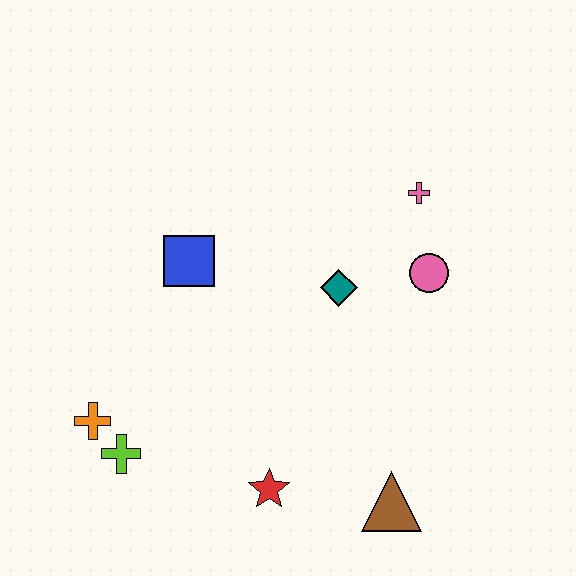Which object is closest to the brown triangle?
The red star is closest to the brown triangle.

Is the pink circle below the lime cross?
No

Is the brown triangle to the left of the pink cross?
Yes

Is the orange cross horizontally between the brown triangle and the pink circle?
No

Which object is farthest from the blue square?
The brown triangle is farthest from the blue square.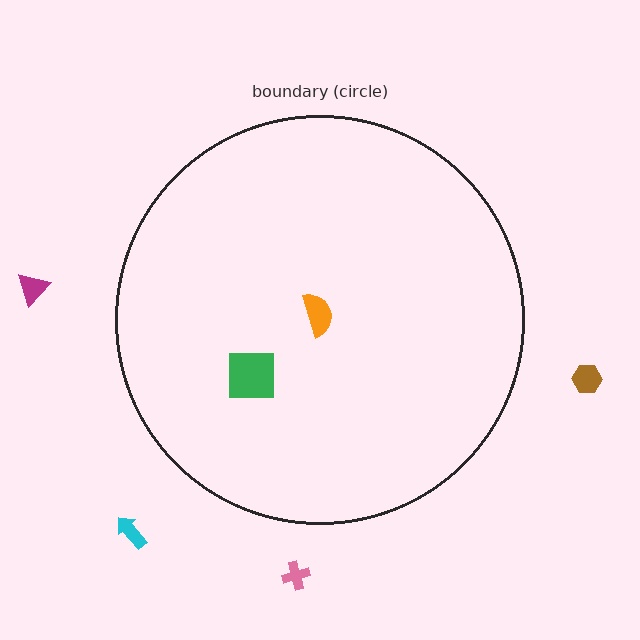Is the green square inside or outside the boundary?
Inside.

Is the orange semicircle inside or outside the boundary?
Inside.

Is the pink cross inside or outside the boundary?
Outside.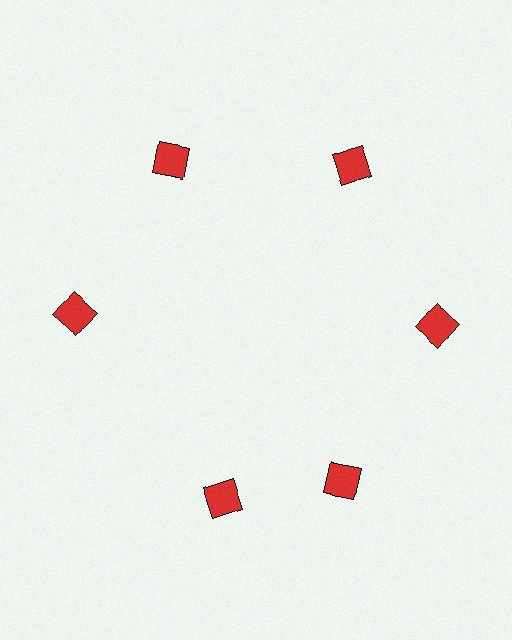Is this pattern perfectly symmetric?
No. The 6 red diamonds are arranged in a ring, but one element near the 7 o'clock position is rotated out of alignment along the ring, breaking the 6-fold rotational symmetry.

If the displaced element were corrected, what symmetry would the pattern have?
It would have 6-fold rotational symmetry — the pattern would map onto itself every 60 degrees.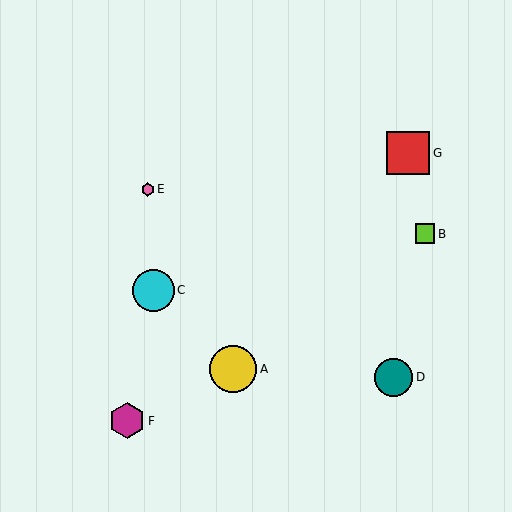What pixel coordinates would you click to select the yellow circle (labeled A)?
Click at (233, 369) to select the yellow circle A.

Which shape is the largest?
The yellow circle (labeled A) is the largest.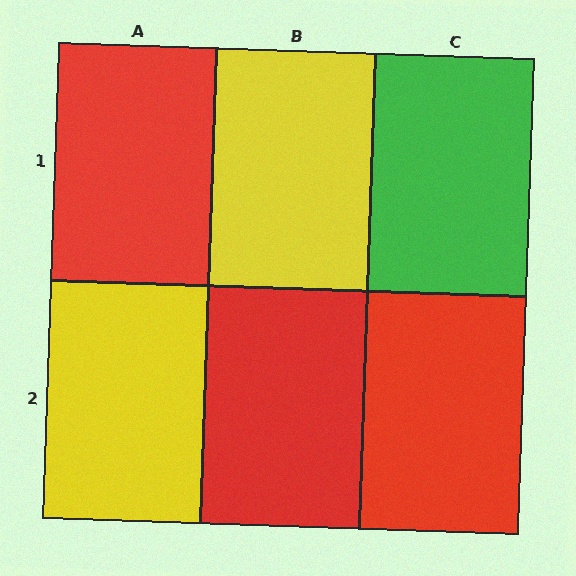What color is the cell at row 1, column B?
Yellow.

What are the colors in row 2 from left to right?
Yellow, red, red.